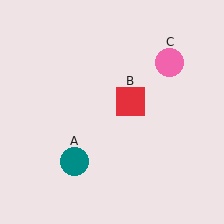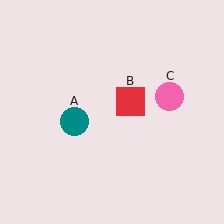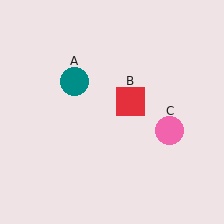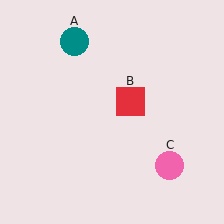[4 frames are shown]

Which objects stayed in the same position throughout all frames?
Red square (object B) remained stationary.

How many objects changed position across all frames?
2 objects changed position: teal circle (object A), pink circle (object C).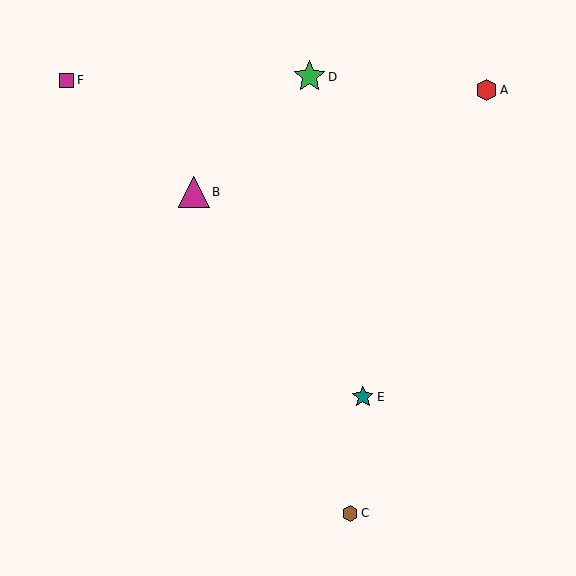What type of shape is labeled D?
Shape D is a green star.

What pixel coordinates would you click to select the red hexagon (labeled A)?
Click at (486, 90) to select the red hexagon A.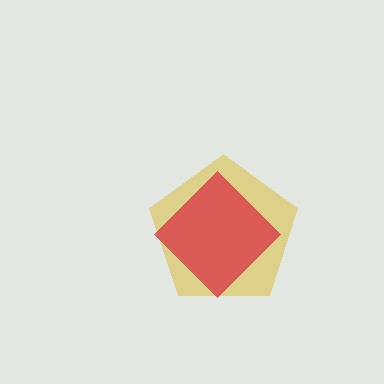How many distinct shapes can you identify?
There are 2 distinct shapes: a yellow pentagon, a red diamond.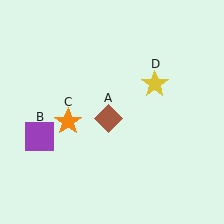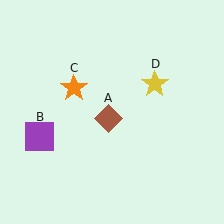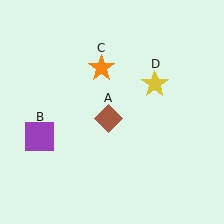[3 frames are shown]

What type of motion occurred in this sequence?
The orange star (object C) rotated clockwise around the center of the scene.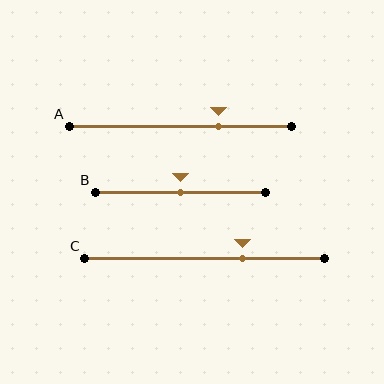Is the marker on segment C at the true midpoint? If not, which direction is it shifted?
No, the marker on segment C is shifted to the right by about 16% of the segment length.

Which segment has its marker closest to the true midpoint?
Segment B has its marker closest to the true midpoint.